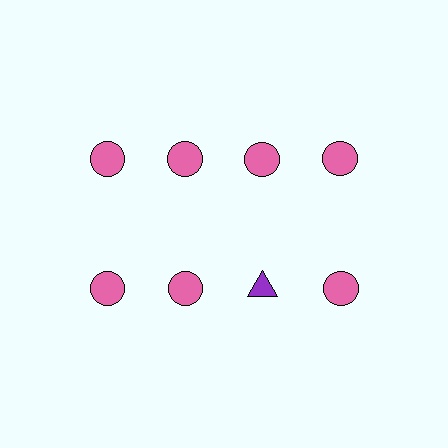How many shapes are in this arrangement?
There are 8 shapes arranged in a grid pattern.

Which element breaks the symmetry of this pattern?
The purple triangle in the second row, center column breaks the symmetry. All other shapes are pink circles.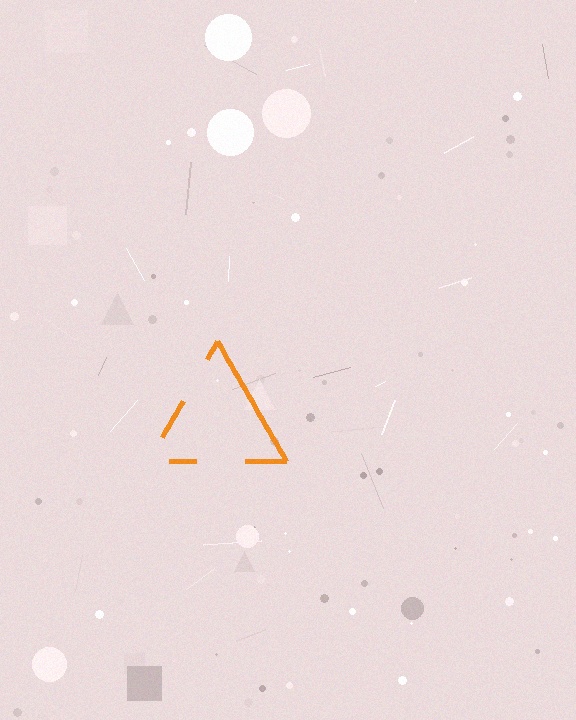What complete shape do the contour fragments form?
The contour fragments form a triangle.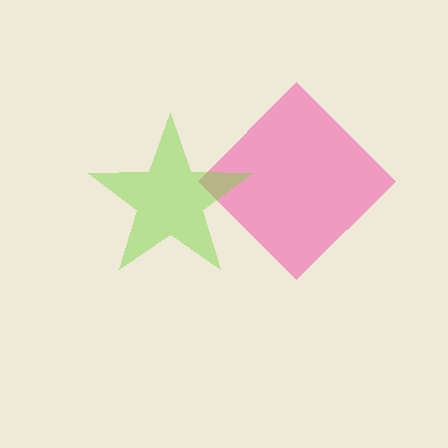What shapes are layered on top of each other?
The layered shapes are: a pink diamond, a lime star.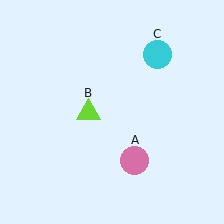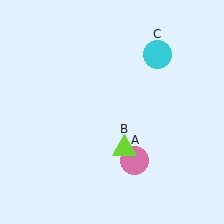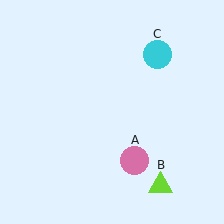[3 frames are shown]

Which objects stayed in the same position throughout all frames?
Pink circle (object A) and cyan circle (object C) remained stationary.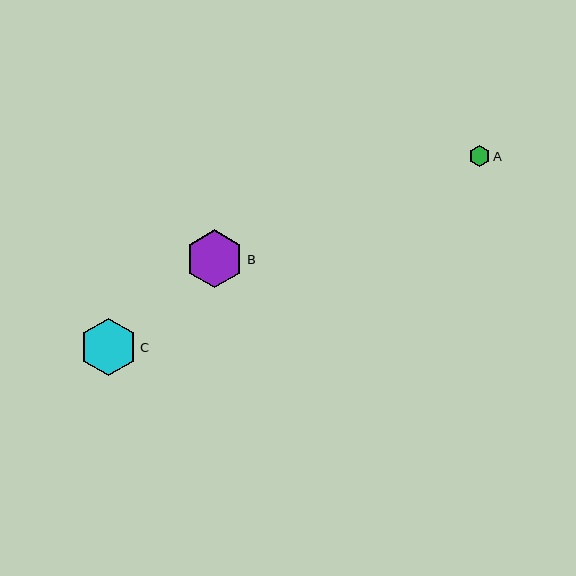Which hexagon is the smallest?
Hexagon A is the smallest with a size of approximately 21 pixels.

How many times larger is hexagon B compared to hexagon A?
Hexagon B is approximately 2.7 times the size of hexagon A.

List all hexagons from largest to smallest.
From largest to smallest: B, C, A.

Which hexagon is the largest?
Hexagon B is the largest with a size of approximately 58 pixels.